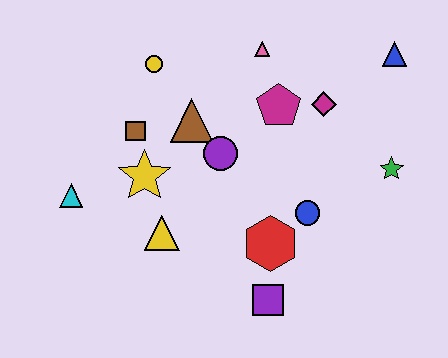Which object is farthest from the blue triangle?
The cyan triangle is farthest from the blue triangle.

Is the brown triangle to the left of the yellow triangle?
No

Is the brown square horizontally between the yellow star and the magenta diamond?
No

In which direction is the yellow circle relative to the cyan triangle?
The yellow circle is above the cyan triangle.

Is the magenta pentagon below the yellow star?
No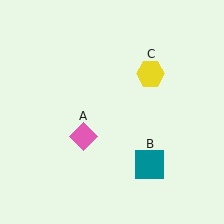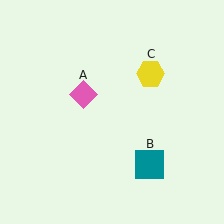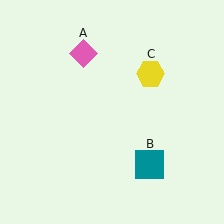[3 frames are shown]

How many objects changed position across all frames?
1 object changed position: pink diamond (object A).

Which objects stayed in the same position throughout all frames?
Teal square (object B) and yellow hexagon (object C) remained stationary.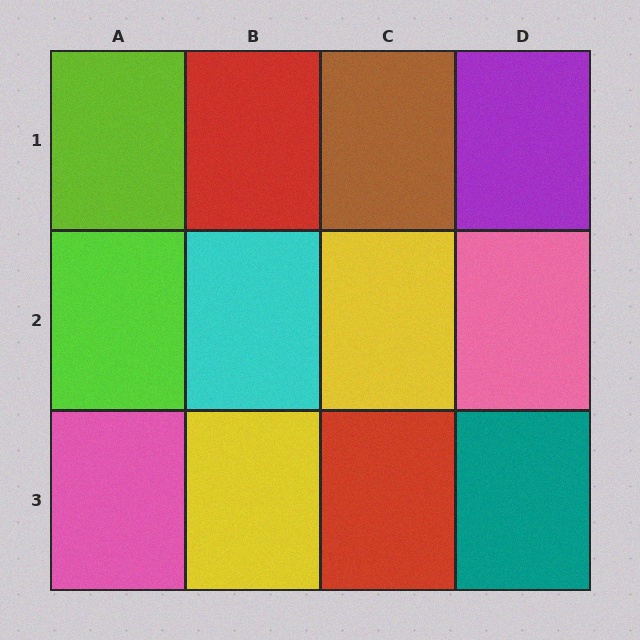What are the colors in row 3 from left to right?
Pink, yellow, red, teal.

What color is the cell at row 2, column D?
Pink.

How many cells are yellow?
2 cells are yellow.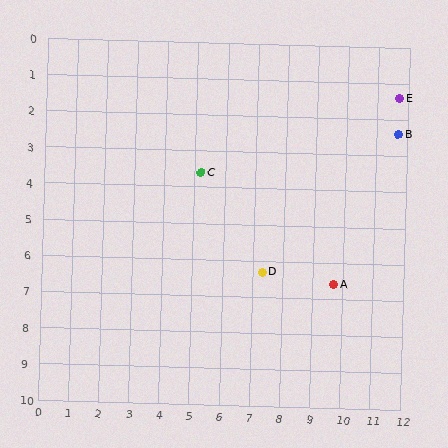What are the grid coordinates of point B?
Point B is at approximately (11.7, 2.4).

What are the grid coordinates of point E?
Point E is at approximately (11.7, 1.4).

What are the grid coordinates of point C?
Point C is at approximately (5.2, 3.6).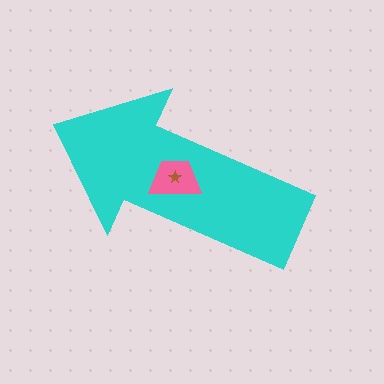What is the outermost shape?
The cyan arrow.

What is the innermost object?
The brown star.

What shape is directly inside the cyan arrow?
The pink trapezoid.